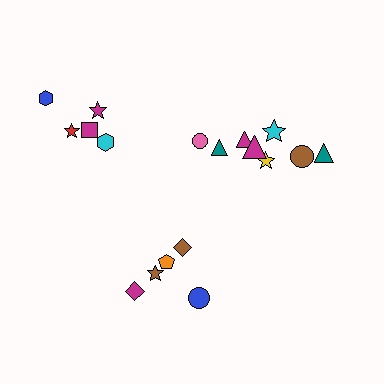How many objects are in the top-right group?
There are 8 objects.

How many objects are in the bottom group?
There are 5 objects.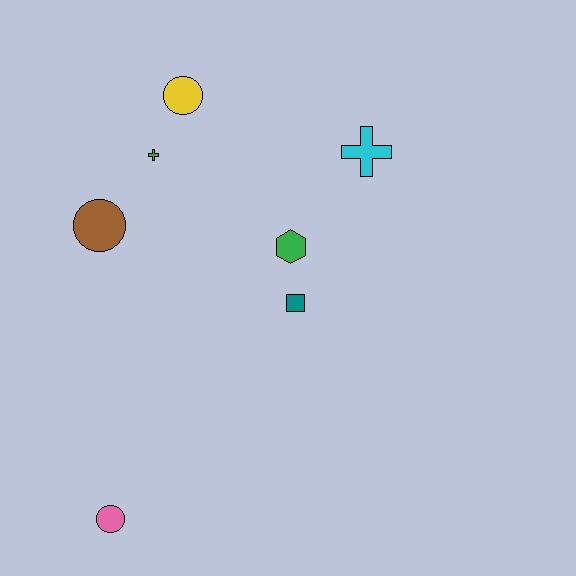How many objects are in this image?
There are 7 objects.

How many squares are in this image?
There is 1 square.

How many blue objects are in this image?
There are no blue objects.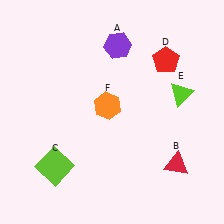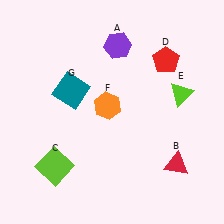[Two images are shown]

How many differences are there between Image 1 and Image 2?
There is 1 difference between the two images.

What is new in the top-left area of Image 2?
A teal square (G) was added in the top-left area of Image 2.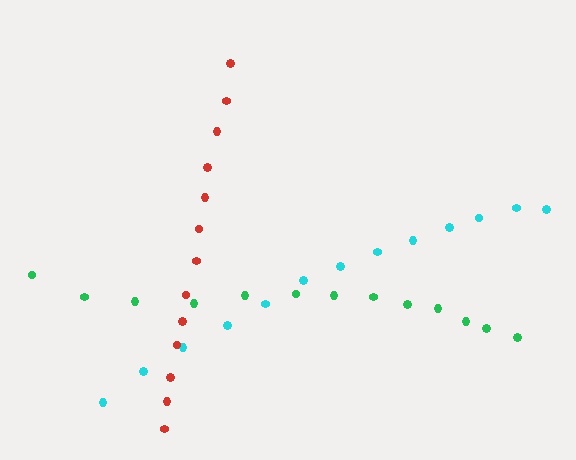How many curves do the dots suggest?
There are 3 distinct paths.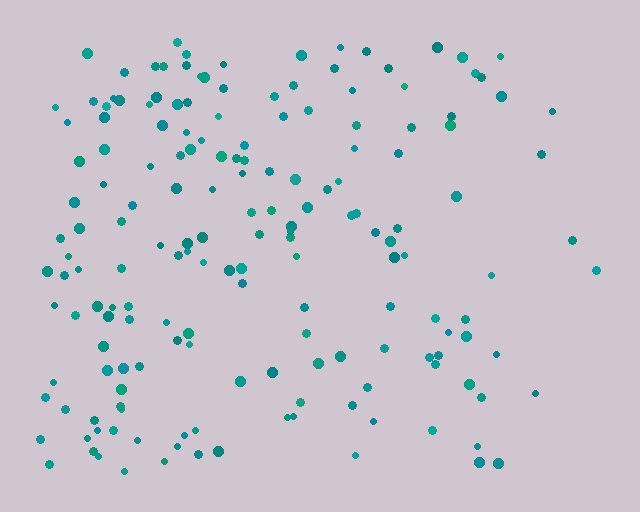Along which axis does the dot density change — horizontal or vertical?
Horizontal.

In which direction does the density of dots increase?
From right to left, with the left side densest.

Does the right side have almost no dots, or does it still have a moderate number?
Still a moderate number, just noticeably fewer than the left.